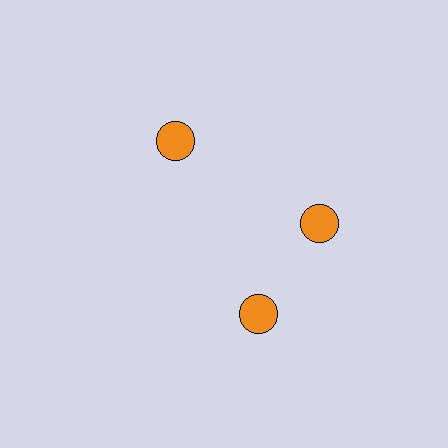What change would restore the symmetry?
The symmetry would be restored by rotating it back into even spacing with its neighbors so that all 3 circles sit at equal angles and equal distance from the center.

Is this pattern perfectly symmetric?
No. The 3 orange circles are arranged in a ring, but one element near the 7 o'clock position is rotated out of alignment along the ring, breaking the 3-fold rotational symmetry.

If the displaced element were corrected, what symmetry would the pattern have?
It would have 3-fold rotational symmetry — the pattern would map onto itself every 120 degrees.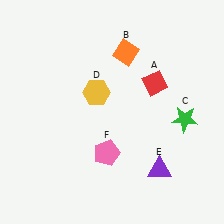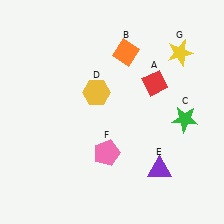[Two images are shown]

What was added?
A yellow star (G) was added in Image 2.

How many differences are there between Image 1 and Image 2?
There is 1 difference between the two images.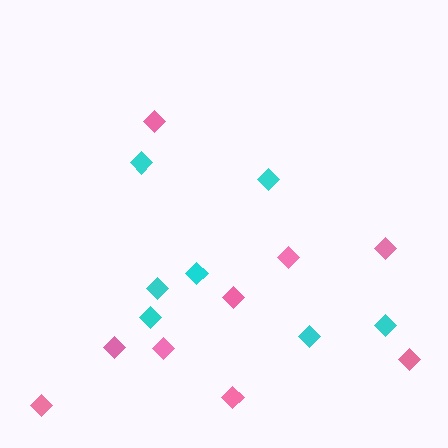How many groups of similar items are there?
There are 2 groups: one group of cyan diamonds (7) and one group of pink diamonds (9).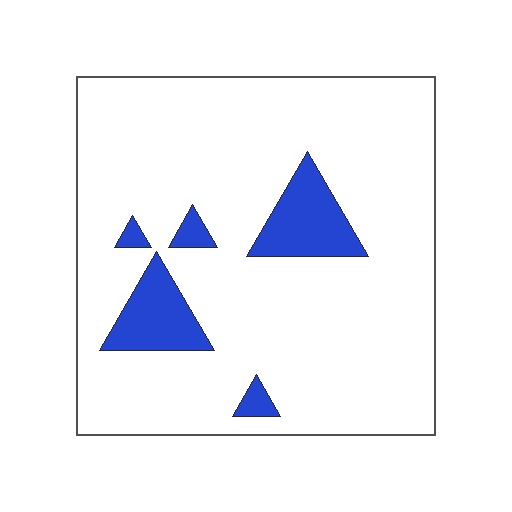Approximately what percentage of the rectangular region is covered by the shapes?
Approximately 10%.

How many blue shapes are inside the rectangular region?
5.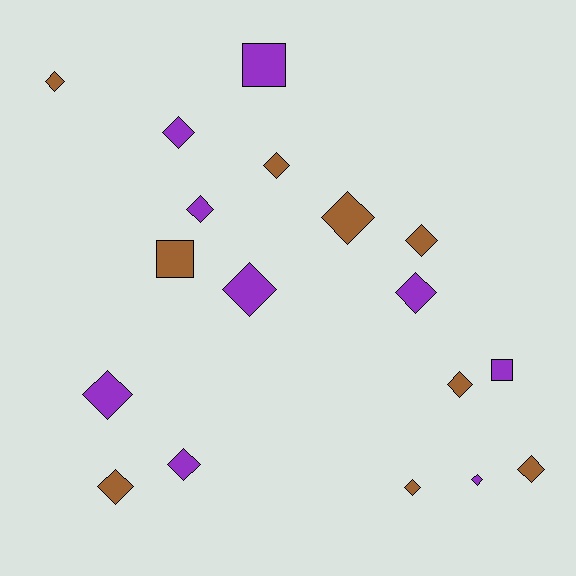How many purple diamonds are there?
There are 7 purple diamonds.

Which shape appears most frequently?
Diamond, with 15 objects.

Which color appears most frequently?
Purple, with 9 objects.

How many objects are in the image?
There are 18 objects.